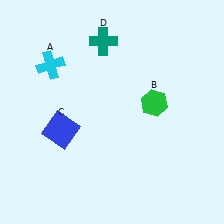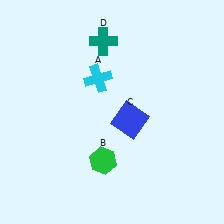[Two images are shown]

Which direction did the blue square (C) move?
The blue square (C) moved right.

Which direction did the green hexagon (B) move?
The green hexagon (B) moved down.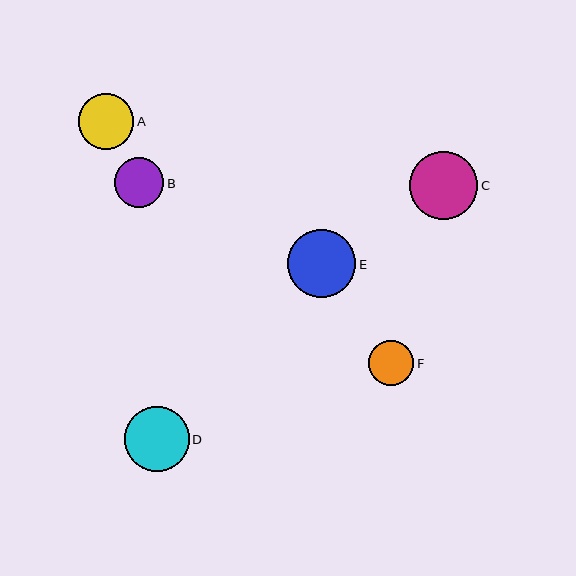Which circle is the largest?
Circle E is the largest with a size of approximately 68 pixels.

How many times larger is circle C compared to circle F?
Circle C is approximately 1.5 times the size of circle F.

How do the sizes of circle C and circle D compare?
Circle C and circle D are approximately the same size.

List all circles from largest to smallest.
From largest to smallest: E, C, D, A, B, F.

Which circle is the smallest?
Circle F is the smallest with a size of approximately 45 pixels.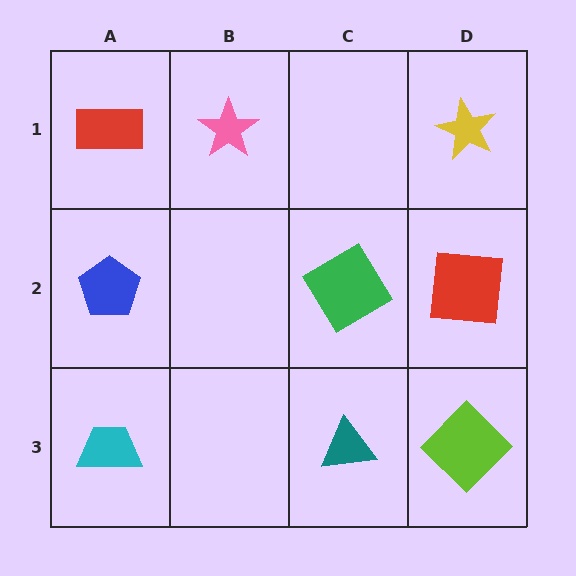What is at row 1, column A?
A red rectangle.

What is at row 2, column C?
A green diamond.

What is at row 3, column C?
A teal triangle.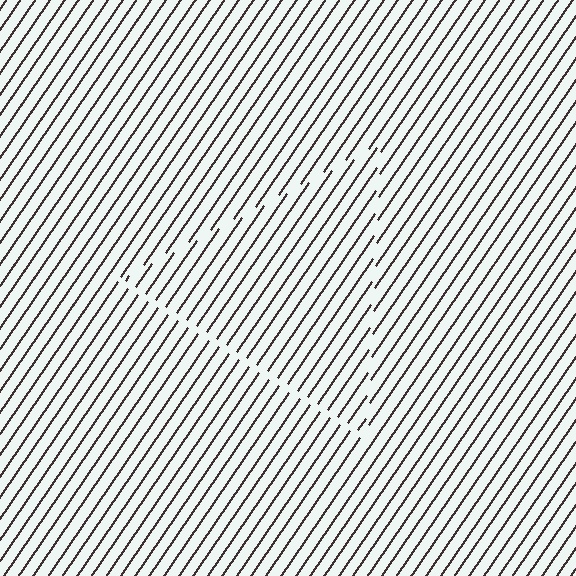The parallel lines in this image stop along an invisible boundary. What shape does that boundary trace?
An illusory triangle. The interior of the shape contains the same grating, shifted by half a period — the contour is defined by the phase discontinuity where line-ends from the inner and outer gratings abut.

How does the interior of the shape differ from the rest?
The interior of the shape contains the same grating, shifted by half a period — the contour is defined by the phase discontinuity where line-ends from the inner and outer gratings abut.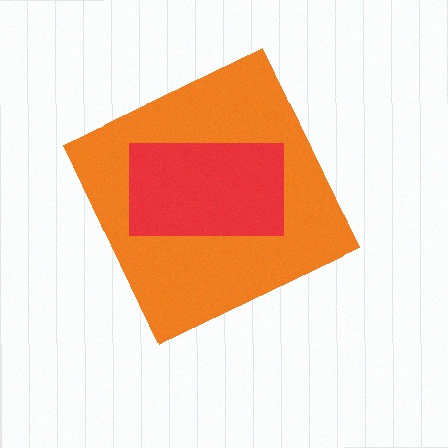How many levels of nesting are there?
2.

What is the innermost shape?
The red rectangle.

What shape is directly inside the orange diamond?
The red rectangle.